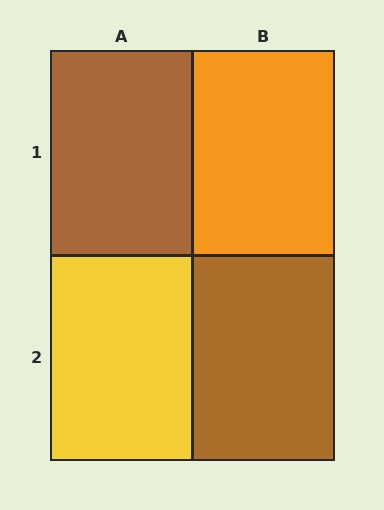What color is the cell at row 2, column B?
Brown.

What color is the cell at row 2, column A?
Yellow.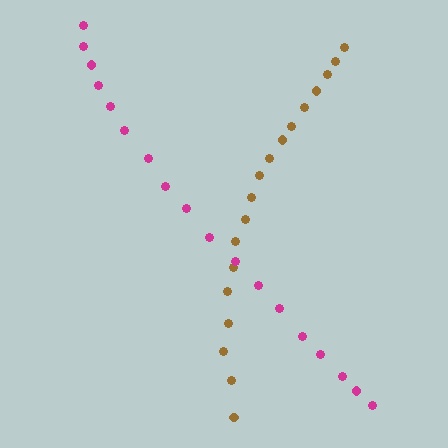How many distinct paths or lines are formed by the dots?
There are 2 distinct paths.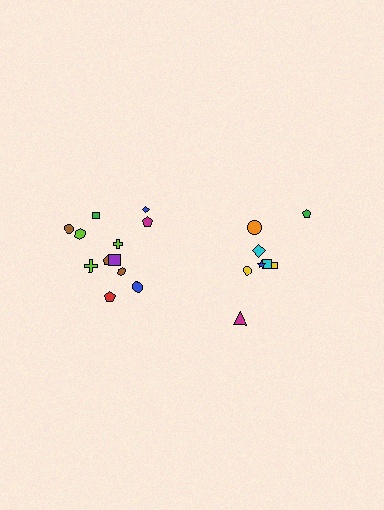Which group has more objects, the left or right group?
The left group.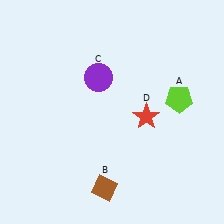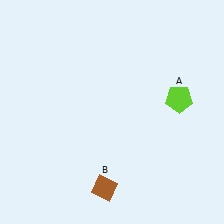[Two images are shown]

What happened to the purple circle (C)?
The purple circle (C) was removed in Image 2. It was in the top-left area of Image 1.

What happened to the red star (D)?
The red star (D) was removed in Image 2. It was in the bottom-right area of Image 1.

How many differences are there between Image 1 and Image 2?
There are 2 differences between the two images.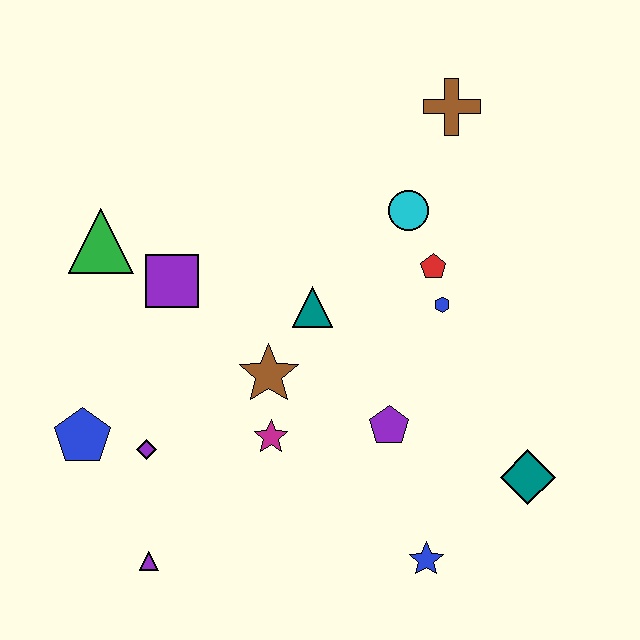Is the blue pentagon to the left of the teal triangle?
Yes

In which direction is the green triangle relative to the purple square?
The green triangle is to the left of the purple square.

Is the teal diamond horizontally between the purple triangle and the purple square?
No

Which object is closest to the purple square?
The green triangle is closest to the purple square.